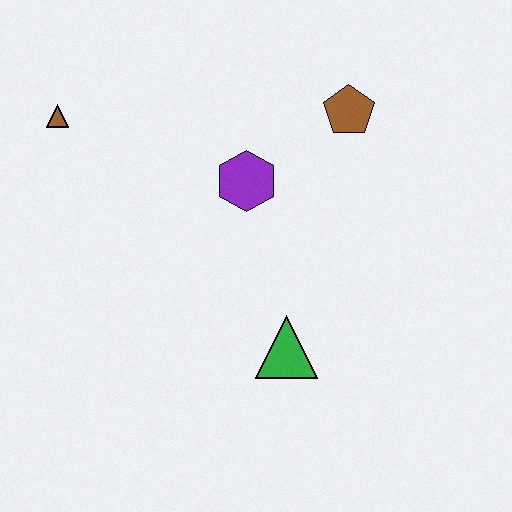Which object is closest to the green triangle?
The purple hexagon is closest to the green triangle.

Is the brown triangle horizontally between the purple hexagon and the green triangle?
No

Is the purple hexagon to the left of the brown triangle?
No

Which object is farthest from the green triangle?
The brown triangle is farthest from the green triangle.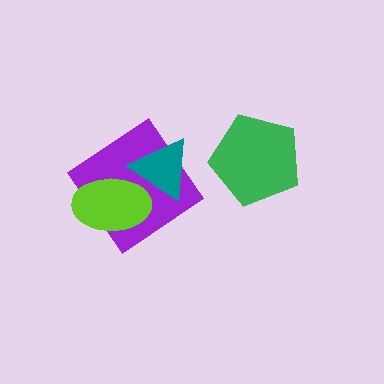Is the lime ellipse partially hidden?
Yes, it is partially covered by another shape.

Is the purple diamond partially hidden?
Yes, it is partially covered by another shape.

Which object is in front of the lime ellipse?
The teal triangle is in front of the lime ellipse.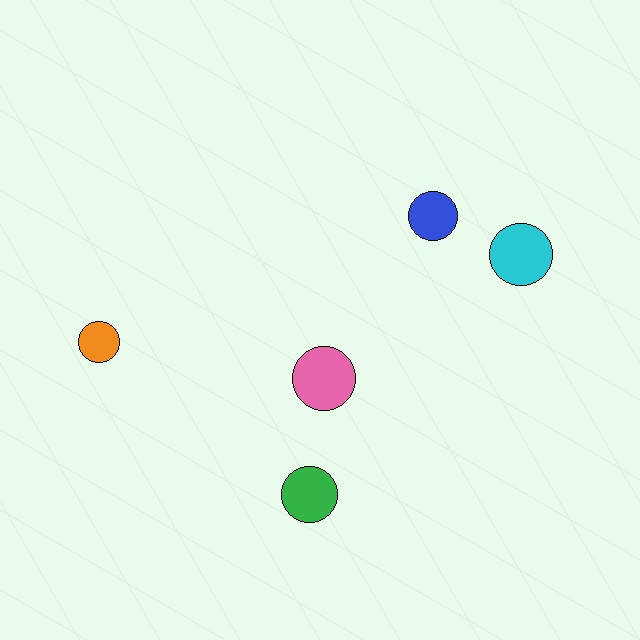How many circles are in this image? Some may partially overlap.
There are 5 circles.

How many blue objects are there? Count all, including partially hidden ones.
There is 1 blue object.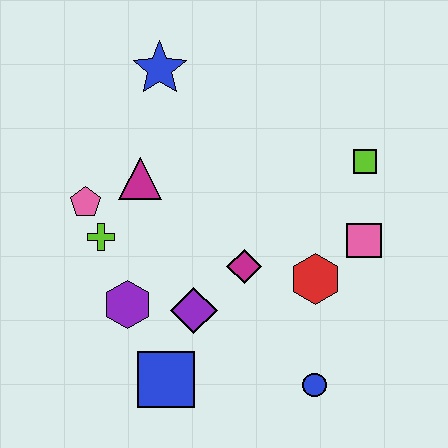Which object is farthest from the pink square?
The pink pentagon is farthest from the pink square.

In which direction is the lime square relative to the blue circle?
The lime square is above the blue circle.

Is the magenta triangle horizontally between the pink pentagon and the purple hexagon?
No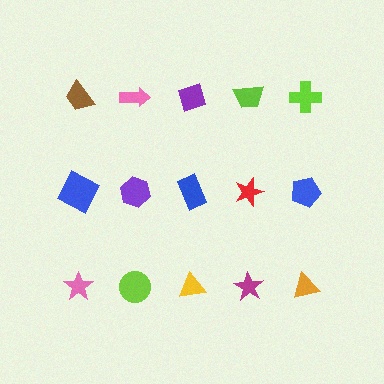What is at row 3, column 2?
A lime circle.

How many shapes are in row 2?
5 shapes.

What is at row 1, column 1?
A brown trapezoid.